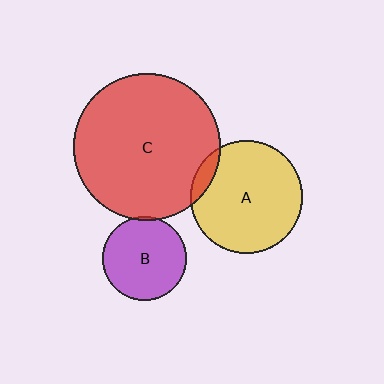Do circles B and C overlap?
Yes.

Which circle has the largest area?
Circle C (red).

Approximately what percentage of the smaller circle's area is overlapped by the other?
Approximately 5%.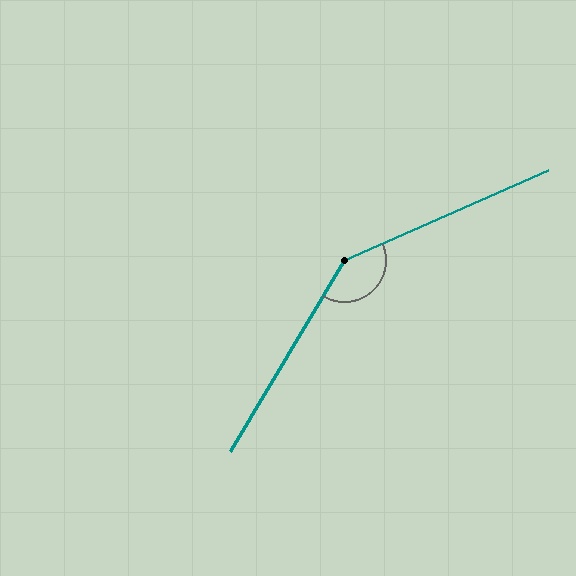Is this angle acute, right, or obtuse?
It is obtuse.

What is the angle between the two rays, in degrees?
Approximately 144 degrees.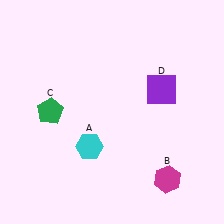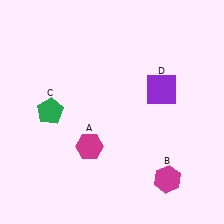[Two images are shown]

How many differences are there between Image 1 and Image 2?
There is 1 difference between the two images.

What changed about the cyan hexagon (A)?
In Image 1, A is cyan. In Image 2, it changed to magenta.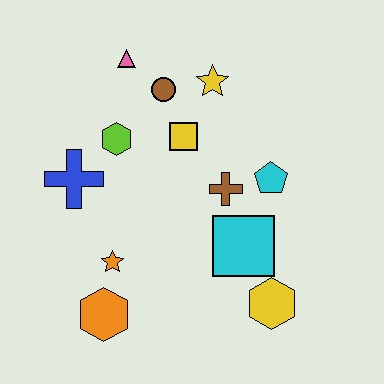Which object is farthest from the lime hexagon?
The yellow hexagon is farthest from the lime hexagon.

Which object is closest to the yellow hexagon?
The cyan square is closest to the yellow hexagon.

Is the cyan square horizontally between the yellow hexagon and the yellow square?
Yes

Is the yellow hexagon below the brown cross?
Yes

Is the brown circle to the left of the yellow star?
Yes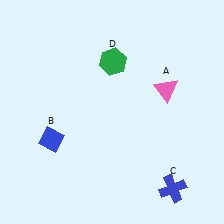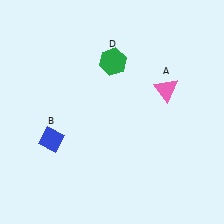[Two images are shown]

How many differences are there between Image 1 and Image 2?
There is 1 difference between the two images.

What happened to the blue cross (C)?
The blue cross (C) was removed in Image 2. It was in the bottom-right area of Image 1.